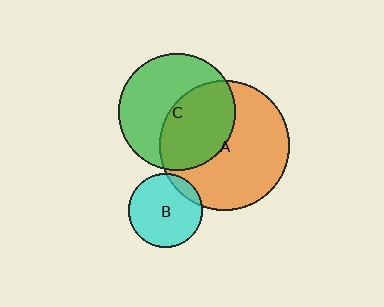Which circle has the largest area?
Circle A (orange).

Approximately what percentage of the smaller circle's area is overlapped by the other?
Approximately 10%.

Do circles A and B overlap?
Yes.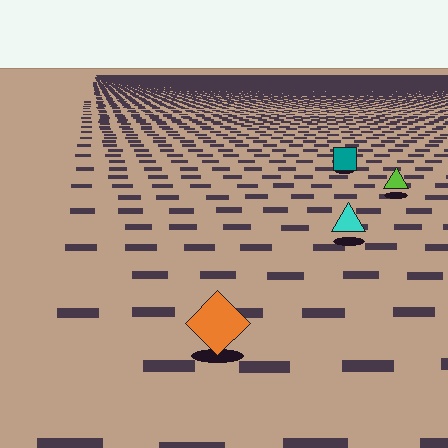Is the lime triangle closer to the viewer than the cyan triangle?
No. The cyan triangle is closer — you can tell from the texture gradient: the ground texture is coarser near it.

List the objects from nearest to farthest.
From nearest to farthest: the orange diamond, the cyan triangle, the lime triangle, the teal square.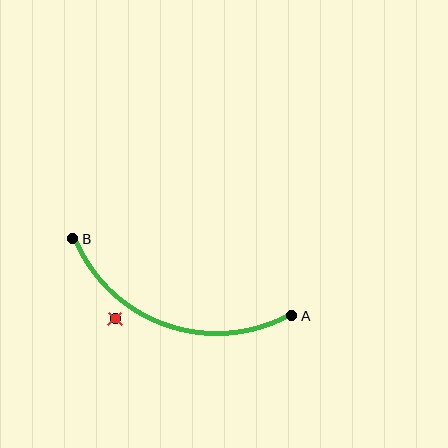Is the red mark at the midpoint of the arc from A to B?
No — the red mark does not lie on the arc at all. It sits slightly outside the curve.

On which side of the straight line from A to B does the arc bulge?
The arc bulges below the straight line connecting A and B.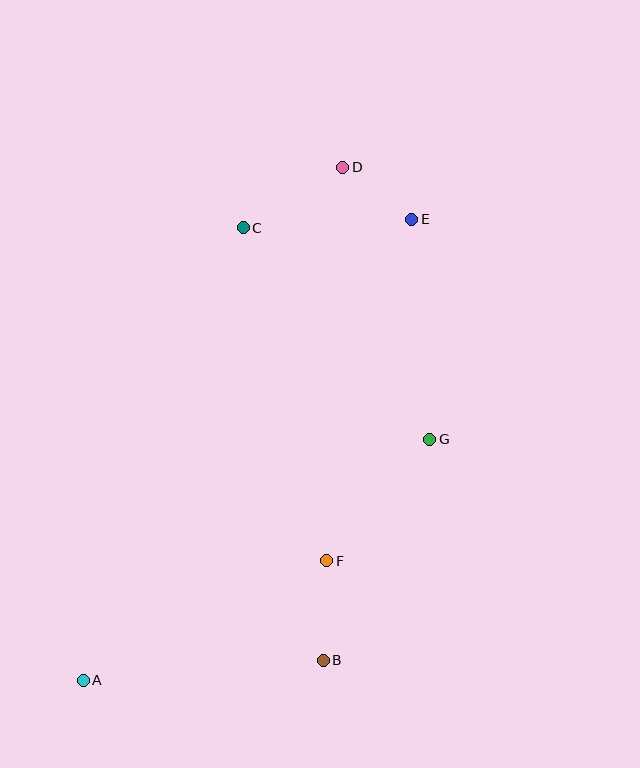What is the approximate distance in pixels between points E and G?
The distance between E and G is approximately 220 pixels.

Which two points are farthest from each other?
Points A and D are farthest from each other.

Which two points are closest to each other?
Points D and E are closest to each other.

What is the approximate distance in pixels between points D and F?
The distance between D and F is approximately 394 pixels.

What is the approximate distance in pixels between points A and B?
The distance between A and B is approximately 241 pixels.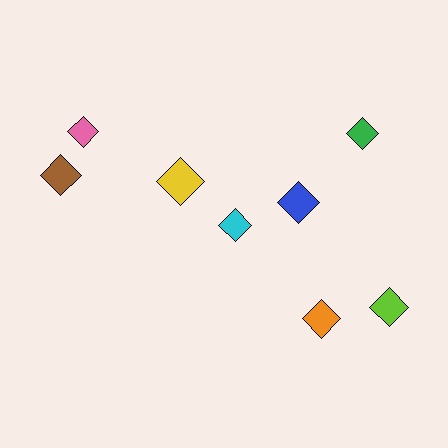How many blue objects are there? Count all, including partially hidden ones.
There is 1 blue object.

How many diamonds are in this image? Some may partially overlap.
There are 8 diamonds.